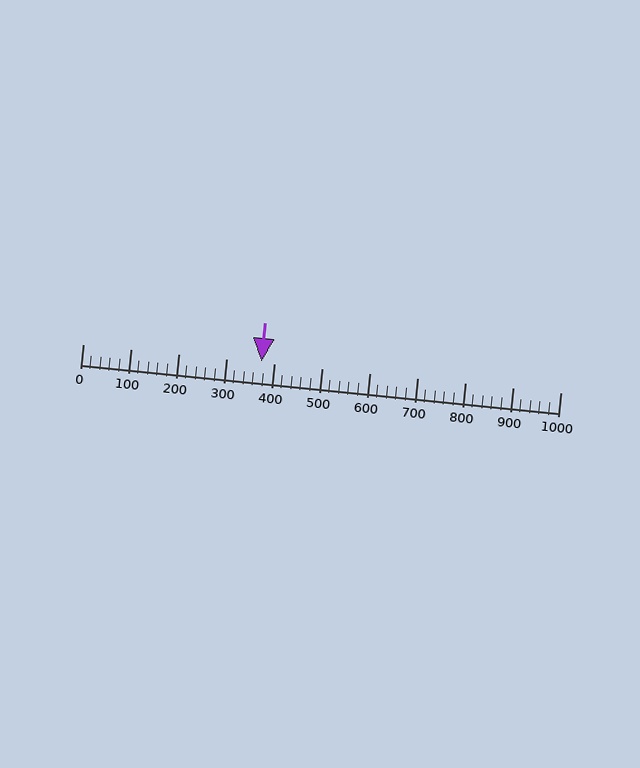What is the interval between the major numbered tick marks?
The major tick marks are spaced 100 units apart.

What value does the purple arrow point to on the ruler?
The purple arrow points to approximately 375.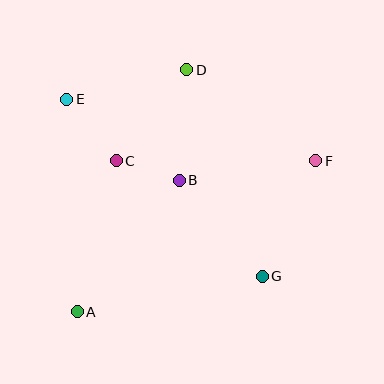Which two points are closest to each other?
Points B and C are closest to each other.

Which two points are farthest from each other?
Points A and F are farthest from each other.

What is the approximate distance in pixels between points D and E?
The distance between D and E is approximately 123 pixels.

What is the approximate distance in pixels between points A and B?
The distance between A and B is approximately 167 pixels.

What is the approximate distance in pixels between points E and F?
The distance between E and F is approximately 256 pixels.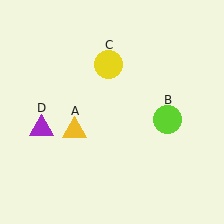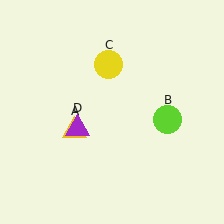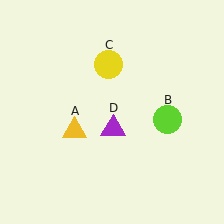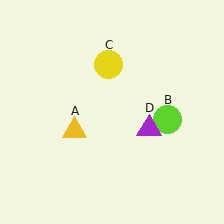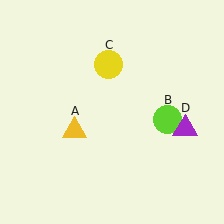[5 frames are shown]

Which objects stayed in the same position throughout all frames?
Yellow triangle (object A) and lime circle (object B) and yellow circle (object C) remained stationary.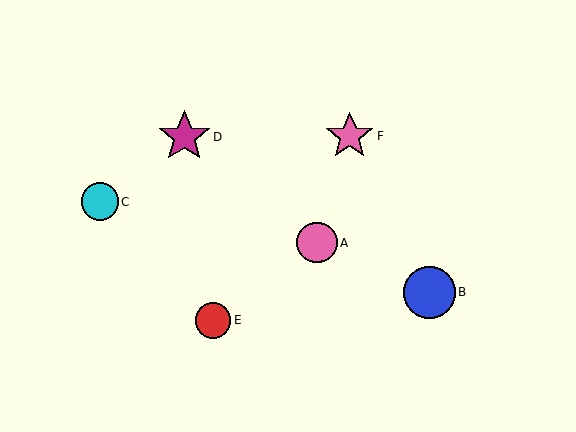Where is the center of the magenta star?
The center of the magenta star is at (184, 137).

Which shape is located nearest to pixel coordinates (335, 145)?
The pink star (labeled F) at (350, 136) is nearest to that location.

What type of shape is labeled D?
Shape D is a magenta star.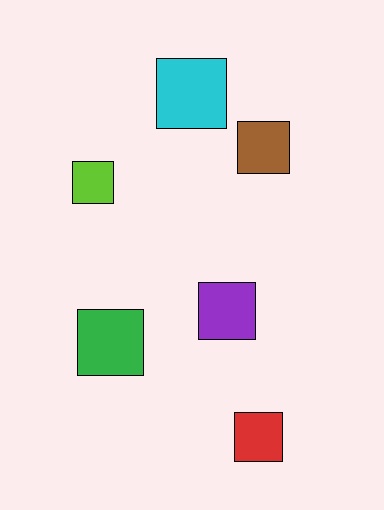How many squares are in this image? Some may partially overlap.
There are 6 squares.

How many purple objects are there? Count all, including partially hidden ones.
There is 1 purple object.